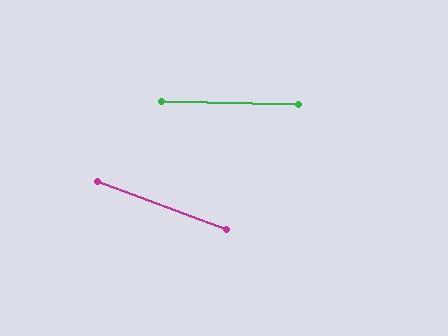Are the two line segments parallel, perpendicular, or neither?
Neither parallel nor perpendicular — they differ by about 20°.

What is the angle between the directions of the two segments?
Approximately 20 degrees.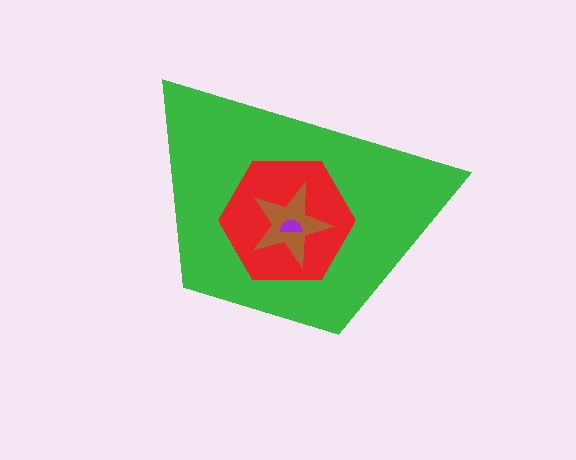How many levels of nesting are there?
4.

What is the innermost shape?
The purple semicircle.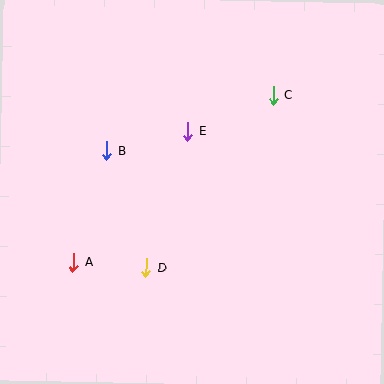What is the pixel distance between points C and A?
The distance between C and A is 260 pixels.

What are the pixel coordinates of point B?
Point B is at (107, 151).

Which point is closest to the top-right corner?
Point C is closest to the top-right corner.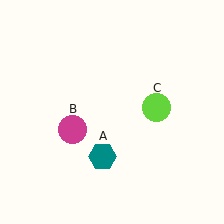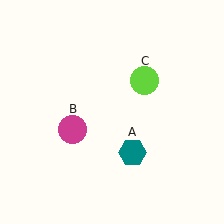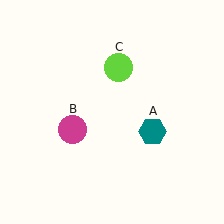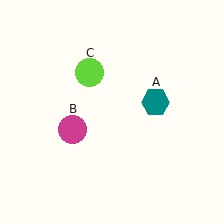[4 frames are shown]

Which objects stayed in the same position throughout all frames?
Magenta circle (object B) remained stationary.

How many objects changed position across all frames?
2 objects changed position: teal hexagon (object A), lime circle (object C).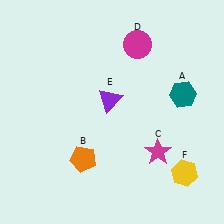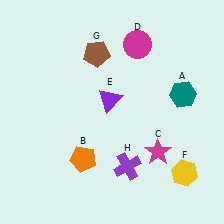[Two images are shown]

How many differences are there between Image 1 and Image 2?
There are 2 differences between the two images.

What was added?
A brown pentagon (G), a purple cross (H) were added in Image 2.